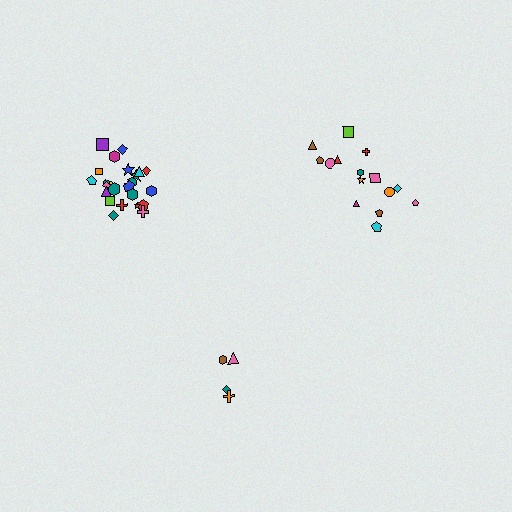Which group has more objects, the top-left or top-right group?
The top-left group.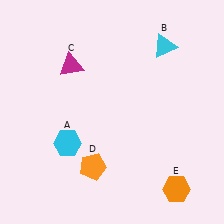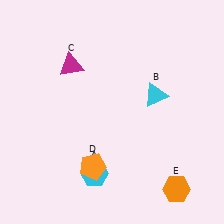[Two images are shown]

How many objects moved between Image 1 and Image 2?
2 objects moved between the two images.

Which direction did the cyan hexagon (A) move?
The cyan hexagon (A) moved down.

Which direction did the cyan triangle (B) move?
The cyan triangle (B) moved down.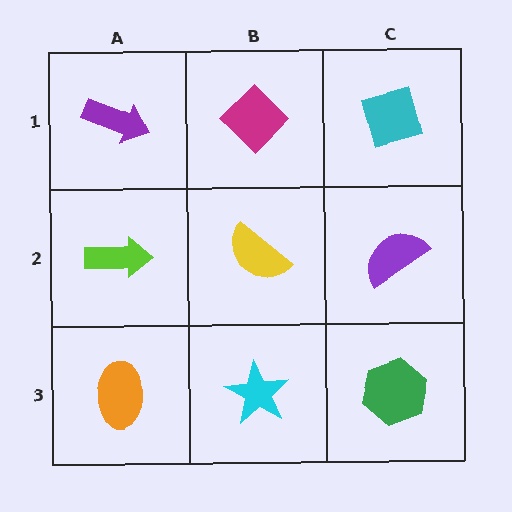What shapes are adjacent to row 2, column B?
A magenta diamond (row 1, column B), a cyan star (row 3, column B), a lime arrow (row 2, column A), a purple semicircle (row 2, column C).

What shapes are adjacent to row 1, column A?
A lime arrow (row 2, column A), a magenta diamond (row 1, column B).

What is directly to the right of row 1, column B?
A cyan diamond.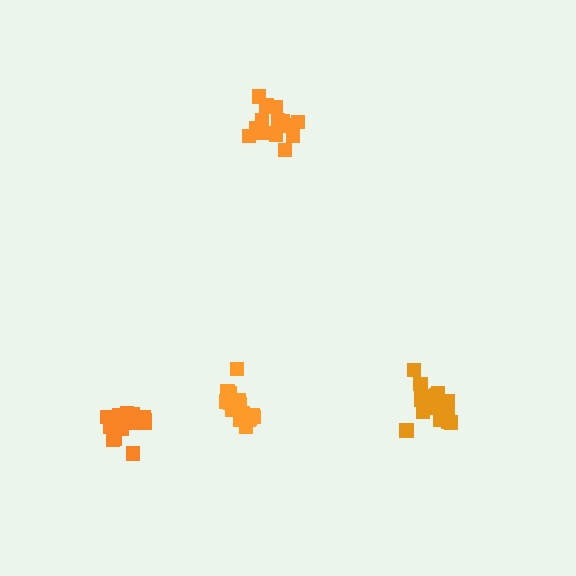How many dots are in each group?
Group 1: 15 dots, Group 2: 17 dots, Group 3: 17 dots, Group 4: 17 dots (66 total).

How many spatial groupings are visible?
There are 4 spatial groupings.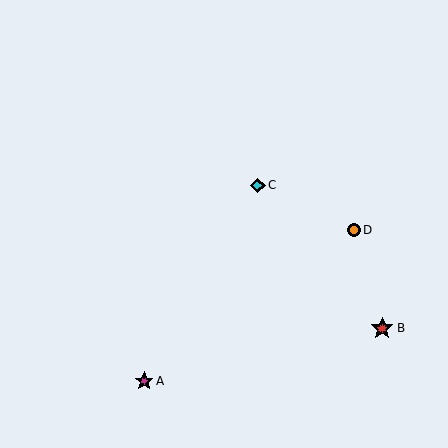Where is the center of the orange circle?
The center of the orange circle is at (354, 230).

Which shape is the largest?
The red star (labeled B) is the largest.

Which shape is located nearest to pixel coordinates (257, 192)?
The cyan diamond (labeled C) at (258, 185) is nearest to that location.